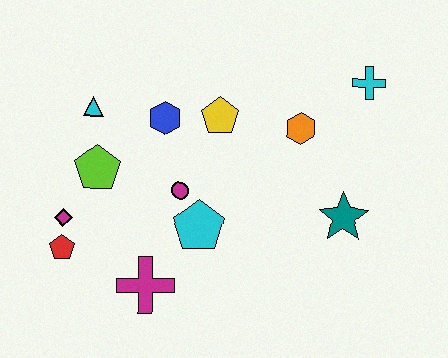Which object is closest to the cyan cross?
The orange hexagon is closest to the cyan cross.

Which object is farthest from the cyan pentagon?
The cyan cross is farthest from the cyan pentagon.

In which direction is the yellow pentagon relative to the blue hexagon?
The yellow pentagon is to the right of the blue hexagon.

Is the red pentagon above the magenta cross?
Yes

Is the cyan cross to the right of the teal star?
Yes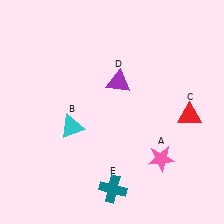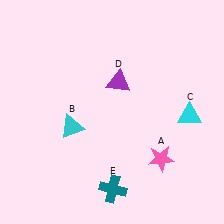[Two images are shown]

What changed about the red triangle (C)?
In Image 1, C is red. In Image 2, it changed to cyan.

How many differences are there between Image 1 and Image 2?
There is 1 difference between the two images.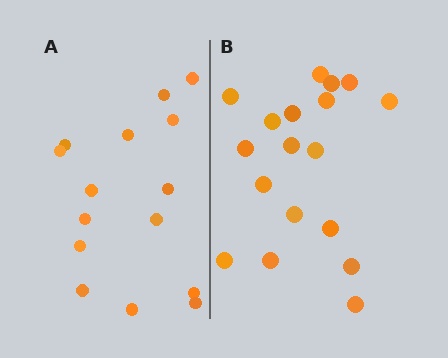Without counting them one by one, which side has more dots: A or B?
Region B (the right region) has more dots.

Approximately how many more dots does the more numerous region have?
Region B has just a few more — roughly 2 or 3 more dots than region A.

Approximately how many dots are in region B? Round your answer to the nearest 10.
About 20 dots. (The exact count is 18, which rounds to 20.)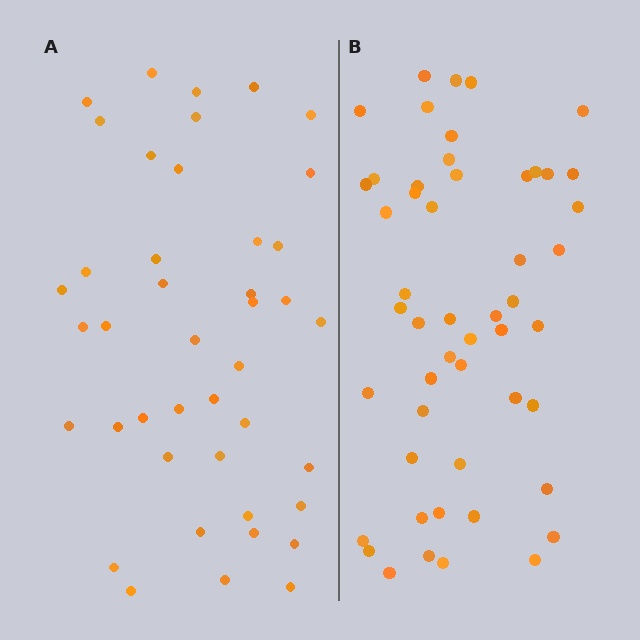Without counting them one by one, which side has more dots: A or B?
Region B (the right region) has more dots.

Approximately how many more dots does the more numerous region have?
Region B has roughly 8 or so more dots than region A.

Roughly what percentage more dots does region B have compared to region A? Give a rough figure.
About 20% more.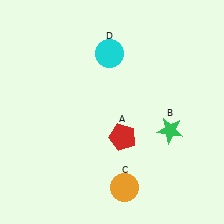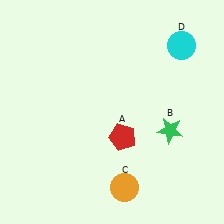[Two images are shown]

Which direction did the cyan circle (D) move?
The cyan circle (D) moved right.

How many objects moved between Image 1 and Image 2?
1 object moved between the two images.